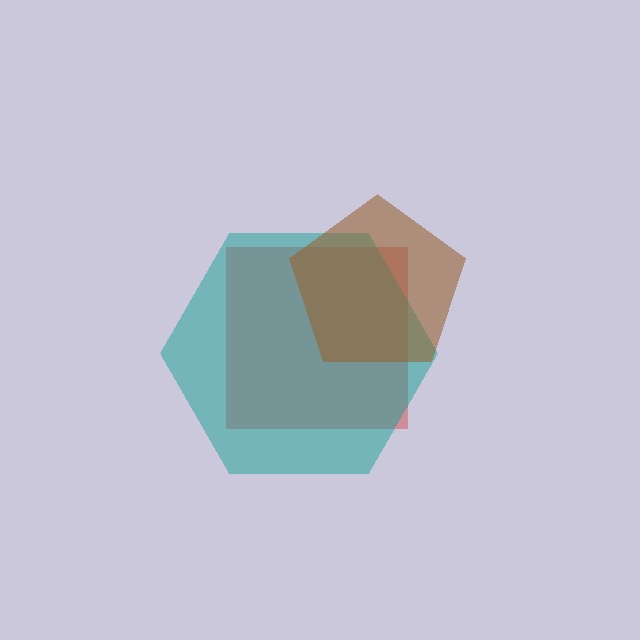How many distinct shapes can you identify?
There are 3 distinct shapes: a red square, a teal hexagon, a brown pentagon.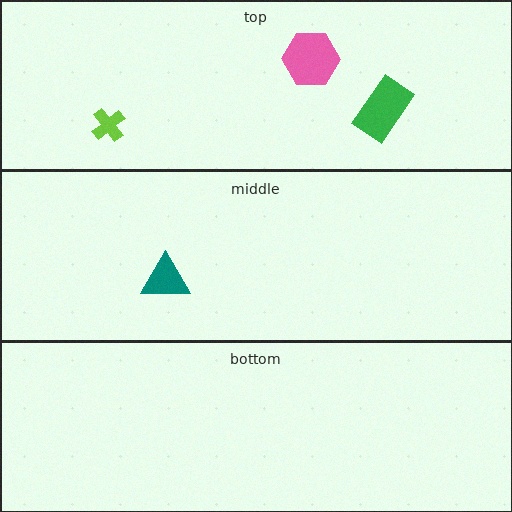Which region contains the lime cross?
The top region.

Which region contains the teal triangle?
The middle region.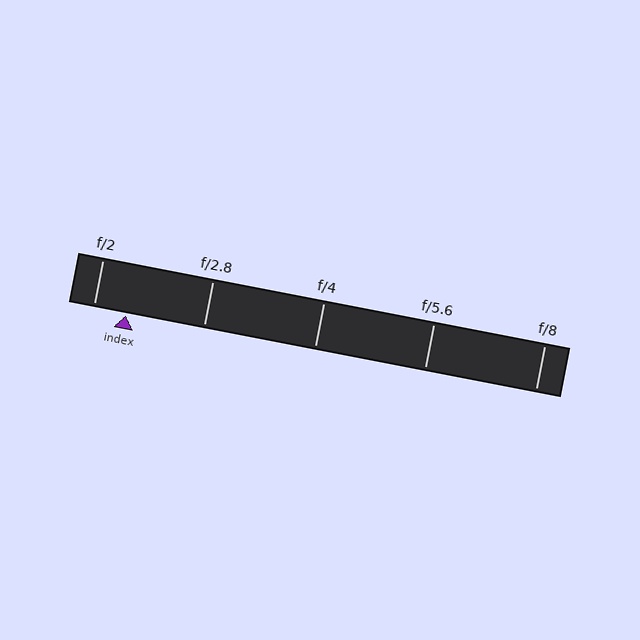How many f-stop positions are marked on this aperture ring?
There are 5 f-stop positions marked.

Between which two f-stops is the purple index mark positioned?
The index mark is between f/2 and f/2.8.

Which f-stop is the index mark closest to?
The index mark is closest to f/2.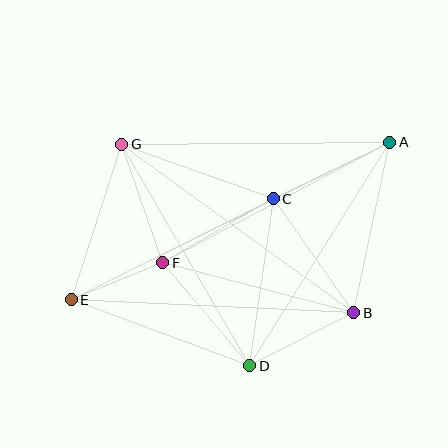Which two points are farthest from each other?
Points A and E are farthest from each other.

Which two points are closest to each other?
Points E and F are closest to each other.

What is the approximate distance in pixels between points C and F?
The distance between C and F is approximately 128 pixels.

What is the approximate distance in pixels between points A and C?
The distance between A and C is approximately 129 pixels.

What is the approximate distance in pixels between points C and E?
The distance between C and E is approximately 226 pixels.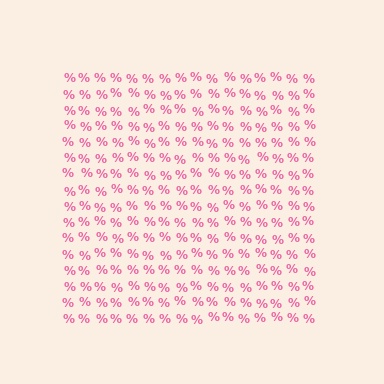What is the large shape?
The large shape is a square.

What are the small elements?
The small elements are percent signs.